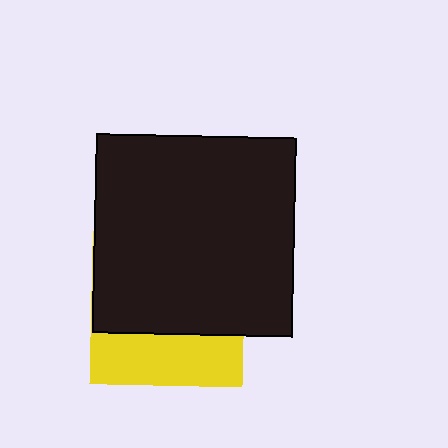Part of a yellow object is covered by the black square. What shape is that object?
It is a square.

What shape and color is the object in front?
The object in front is a black square.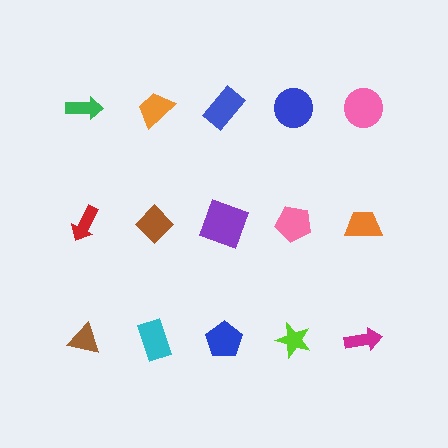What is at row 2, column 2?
A brown diamond.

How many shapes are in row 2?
5 shapes.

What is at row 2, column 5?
An orange trapezoid.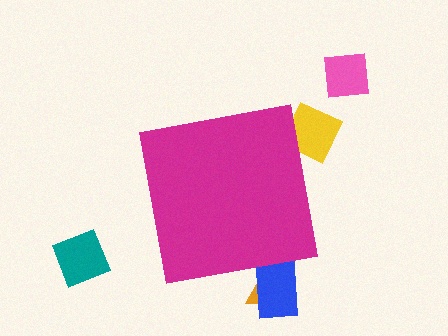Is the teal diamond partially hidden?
No, the teal diamond is fully visible.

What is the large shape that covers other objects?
A magenta square.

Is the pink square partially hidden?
No, the pink square is fully visible.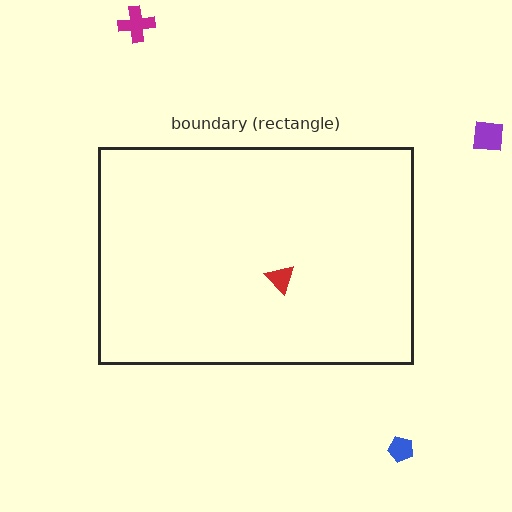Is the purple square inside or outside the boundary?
Outside.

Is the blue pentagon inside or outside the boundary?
Outside.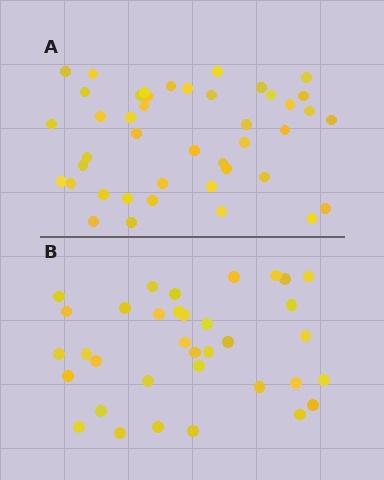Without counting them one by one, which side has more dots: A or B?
Region A (the top region) has more dots.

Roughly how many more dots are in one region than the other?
Region A has roughly 8 or so more dots than region B.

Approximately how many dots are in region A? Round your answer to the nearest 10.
About 40 dots. (The exact count is 43, which rounds to 40.)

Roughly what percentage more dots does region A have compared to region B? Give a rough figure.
About 25% more.